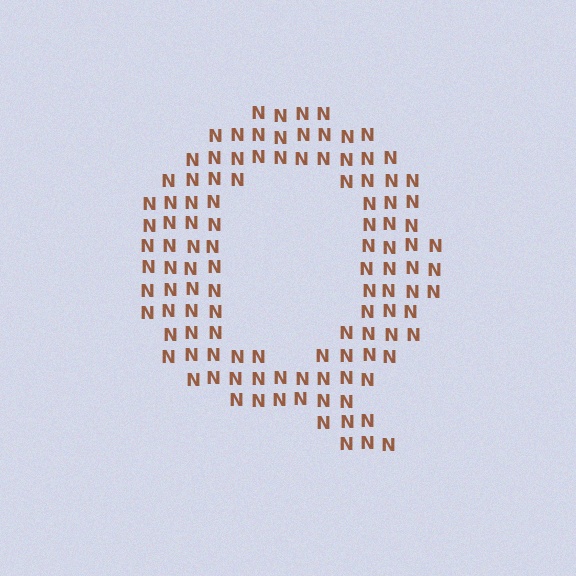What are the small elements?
The small elements are letter N's.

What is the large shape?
The large shape is the letter Q.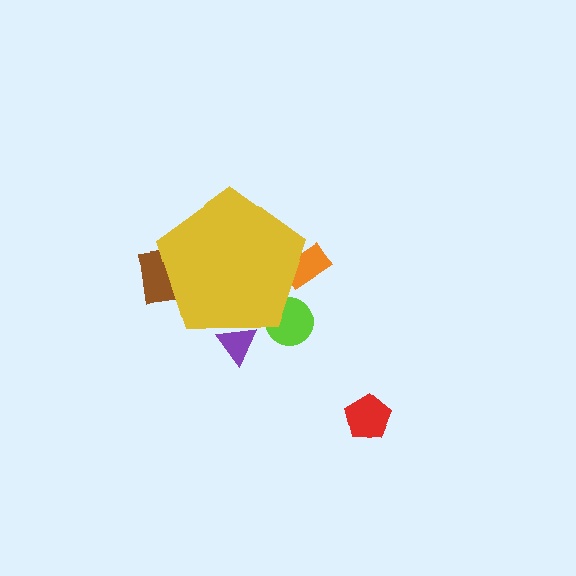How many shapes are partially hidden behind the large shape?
4 shapes are partially hidden.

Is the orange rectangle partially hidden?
Yes, the orange rectangle is partially hidden behind the yellow pentagon.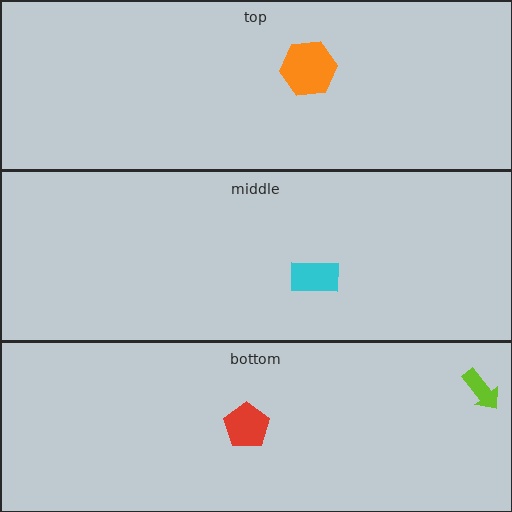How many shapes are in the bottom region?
2.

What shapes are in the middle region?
The cyan rectangle.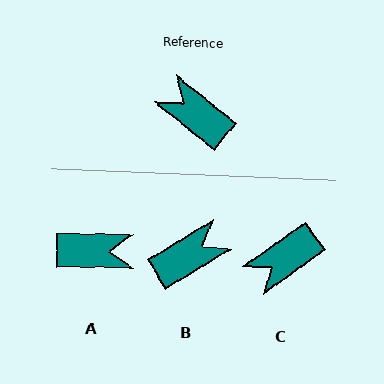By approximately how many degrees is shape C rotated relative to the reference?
Approximately 75 degrees counter-clockwise.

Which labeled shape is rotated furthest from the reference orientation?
A, about 141 degrees away.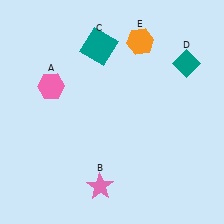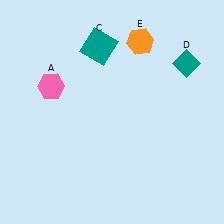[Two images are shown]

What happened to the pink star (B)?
The pink star (B) was removed in Image 2. It was in the bottom-left area of Image 1.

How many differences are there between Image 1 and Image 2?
There is 1 difference between the two images.